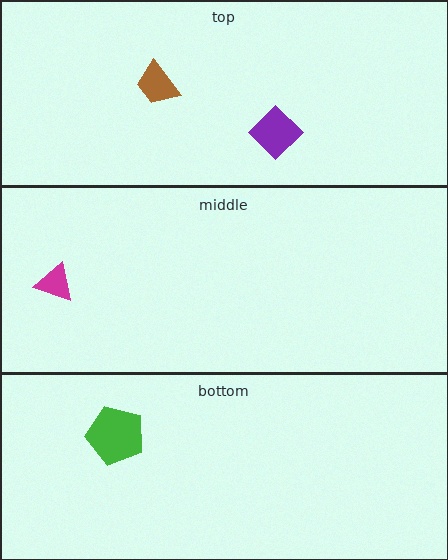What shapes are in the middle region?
The magenta triangle.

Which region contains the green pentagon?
The bottom region.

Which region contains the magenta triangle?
The middle region.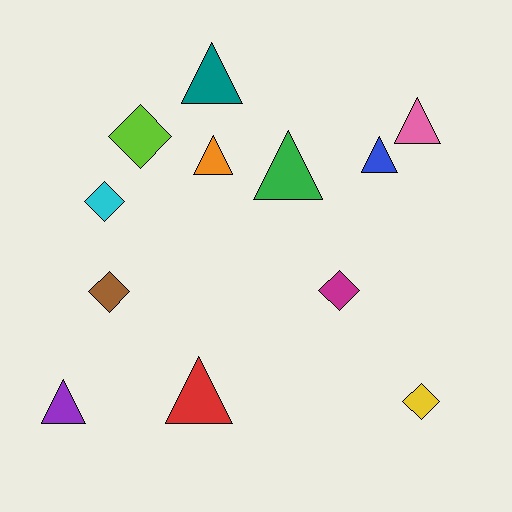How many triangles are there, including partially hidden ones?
There are 7 triangles.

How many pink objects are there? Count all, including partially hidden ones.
There is 1 pink object.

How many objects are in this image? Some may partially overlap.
There are 12 objects.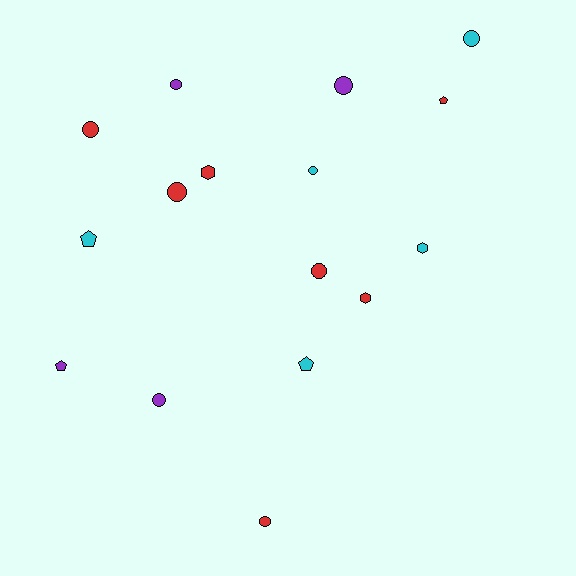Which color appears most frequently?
Red, with 7 objects.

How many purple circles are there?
There are 3 purple circles.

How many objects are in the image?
There are 16 objects.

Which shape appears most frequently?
Circle, with 9 objects.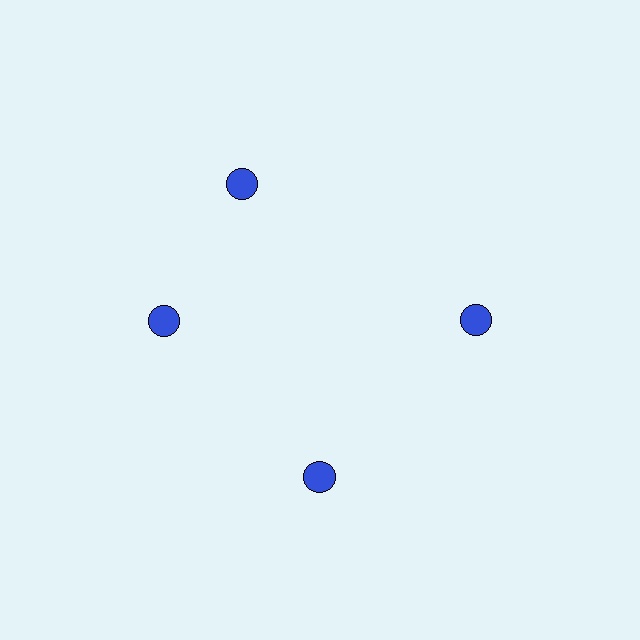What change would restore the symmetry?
The symmetry would be restored by rotating it back into even spacing with its neighbors so that all 4 circles sit at equal angles and equal distance from the center.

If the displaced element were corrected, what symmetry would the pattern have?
It would have 4-fold rotational symmetry — the pattern would map onto itself every 90 degrees.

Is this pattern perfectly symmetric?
No. The 4 blue circles are arranged in a ring, but one element near the 12 o'clock position is rotated out of alignment along the ring, breaking the 4-fold rotational symmetry.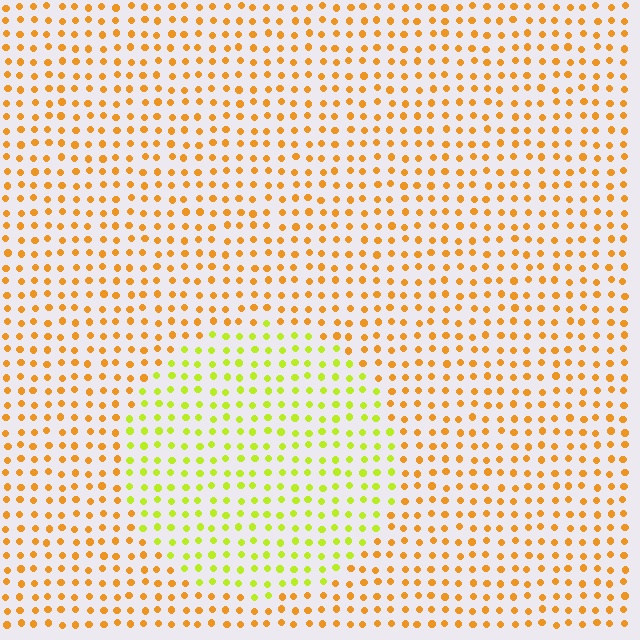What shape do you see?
I see a circle.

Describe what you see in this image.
The image is filled with small orange elements in a uniform arrangement. A circle-shaped region is visible where the elements are tinted to a slightly different hue, forming a subtle color boundary.